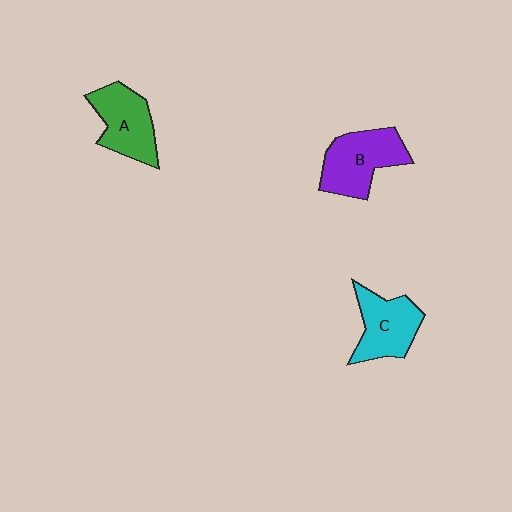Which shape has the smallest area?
Shape C (cyan).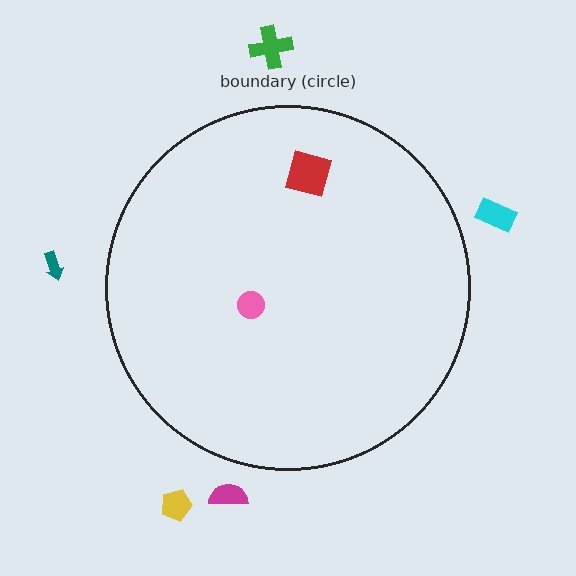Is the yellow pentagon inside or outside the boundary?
Outside.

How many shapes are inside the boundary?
2 inside, 5 outside.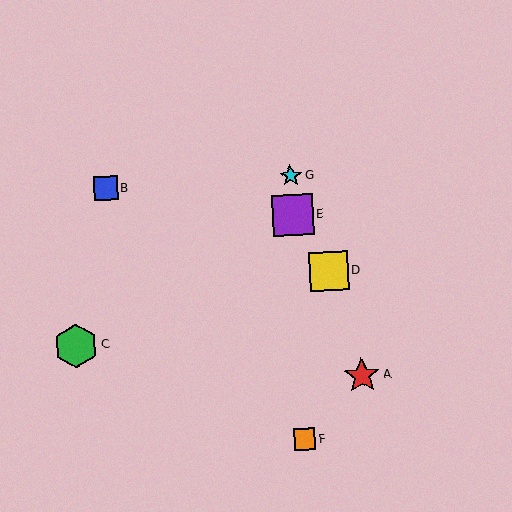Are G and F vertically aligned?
Yes, both are at x≈291.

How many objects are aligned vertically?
3 objects (E, F, G) are aligned vertically.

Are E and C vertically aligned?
No, E is at x≈293 and C is at x≈76.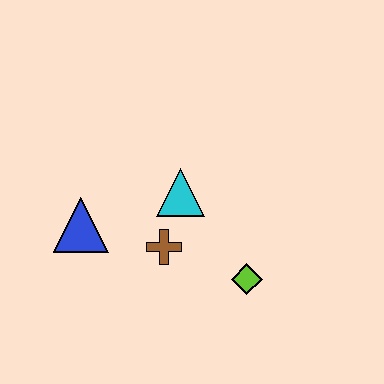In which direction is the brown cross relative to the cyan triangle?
The brown cross is below the cyan triangle.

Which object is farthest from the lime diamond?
The blue triangle is farthest from the lime diamond.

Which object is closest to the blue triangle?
The brown cross is closest to the blue triangle.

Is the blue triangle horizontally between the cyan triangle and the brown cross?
No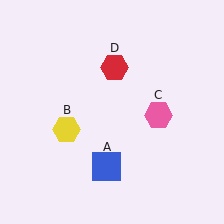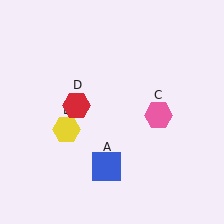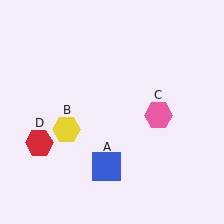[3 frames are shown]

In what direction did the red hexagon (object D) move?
The red hexagon (object D) moved down and to the left.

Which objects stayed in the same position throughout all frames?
Blue square (object A) and yellow hexagon (object B) and pink hexagon (object C) remained stationary.